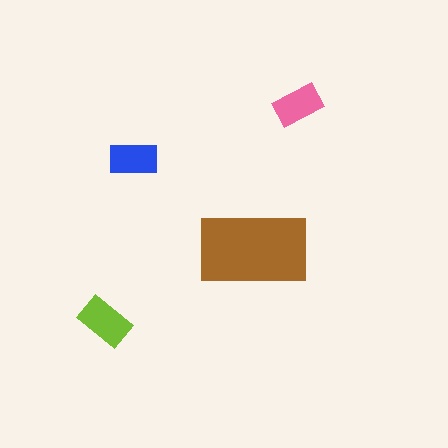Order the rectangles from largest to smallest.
the brown one, the lime one, the blue one, the pink one.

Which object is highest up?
The pink rectangle is topmost.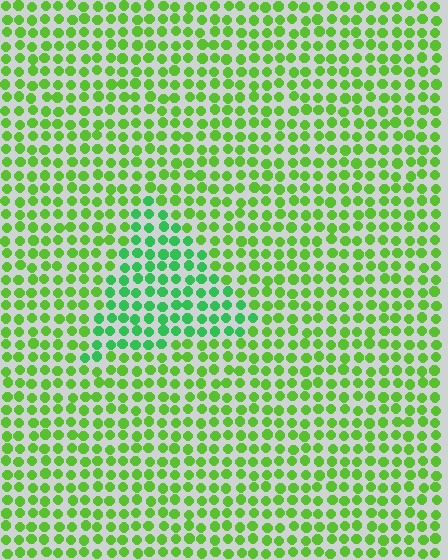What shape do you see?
I see a triangle.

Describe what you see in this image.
The image is filled with small lime elements in a uniform arrangement. A triangle-shaped region is visible where the elements are tinted to a slightly different hue, forming a subtle color boundary.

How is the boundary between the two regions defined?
The boundary is defined purely by a slight shift in hue (about 32 degrees). Spacing, size, and orientation are identical on both sides.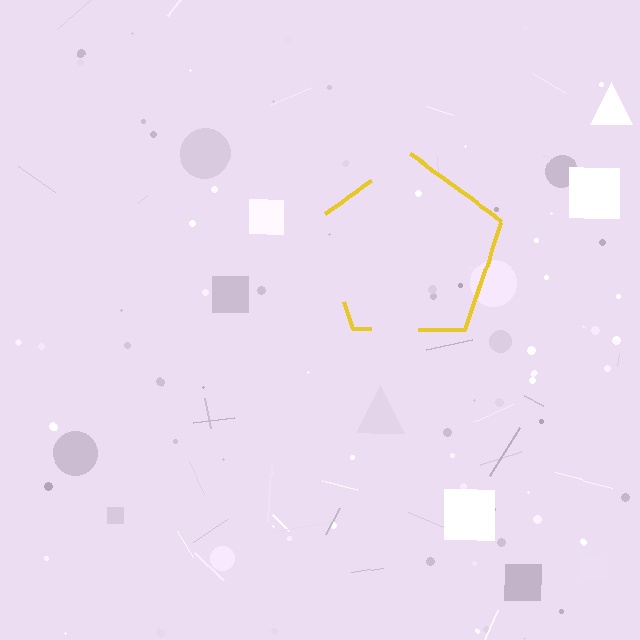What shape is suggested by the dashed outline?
The dashed outline suggests a pentagon.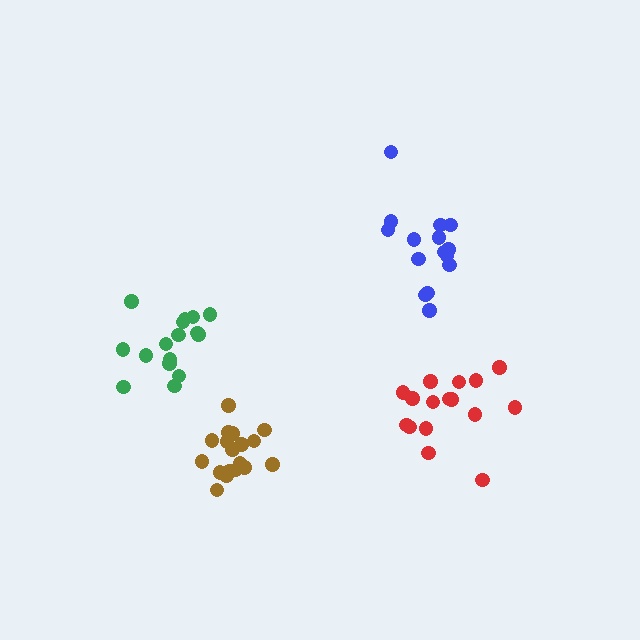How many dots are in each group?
Group 1: 16 dots, Group 2: 18 dots, Group 3: 15 dots, Group 4: 16 dots (65 total).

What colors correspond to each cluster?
The clusters are colored: green, brown, blue, red.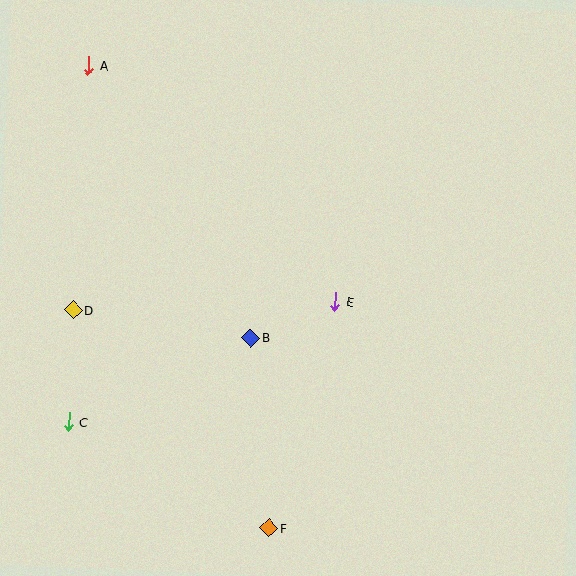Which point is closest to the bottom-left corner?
Point C is closest to the bottom-left corner.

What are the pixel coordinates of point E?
Point E is at (335, 301).